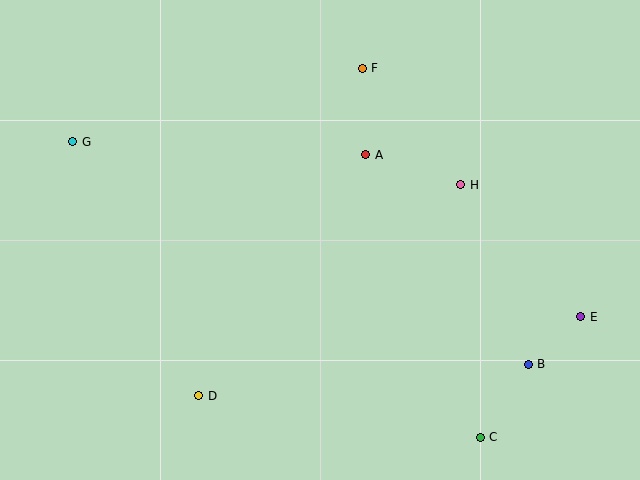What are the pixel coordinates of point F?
Point F is at (362, 68).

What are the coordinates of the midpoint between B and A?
The midpoint between B and A is at (447, 259).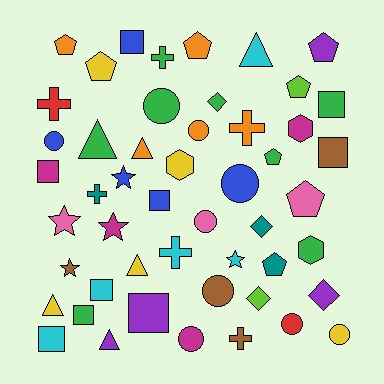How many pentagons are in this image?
There are 8 pentagons.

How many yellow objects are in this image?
There are 5 yellow objects.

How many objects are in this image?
There are 50 objects.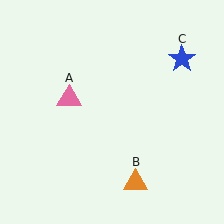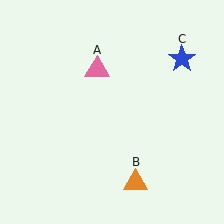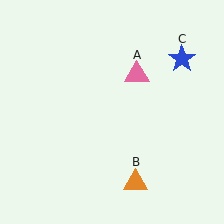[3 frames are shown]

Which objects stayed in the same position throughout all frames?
Orange triangle (object B) and blue star (object C) remained stationary.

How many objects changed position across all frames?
1 object changed position: pink triangle (object A).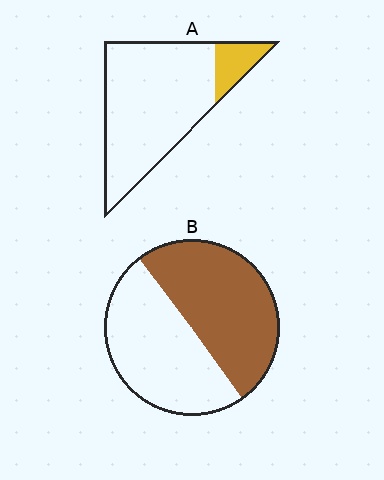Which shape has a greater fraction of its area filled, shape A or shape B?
Shape B.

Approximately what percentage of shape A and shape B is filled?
A is approximately 15% and B is approximately 50%.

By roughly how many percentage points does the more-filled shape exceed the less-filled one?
By roughly 35 percentage points (B over A).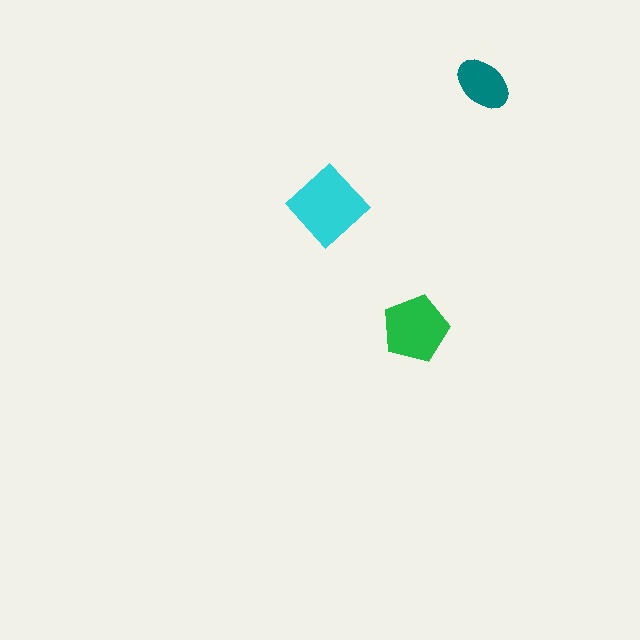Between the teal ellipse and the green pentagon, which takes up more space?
The green pentagon.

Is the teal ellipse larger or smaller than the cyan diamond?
Smaller.